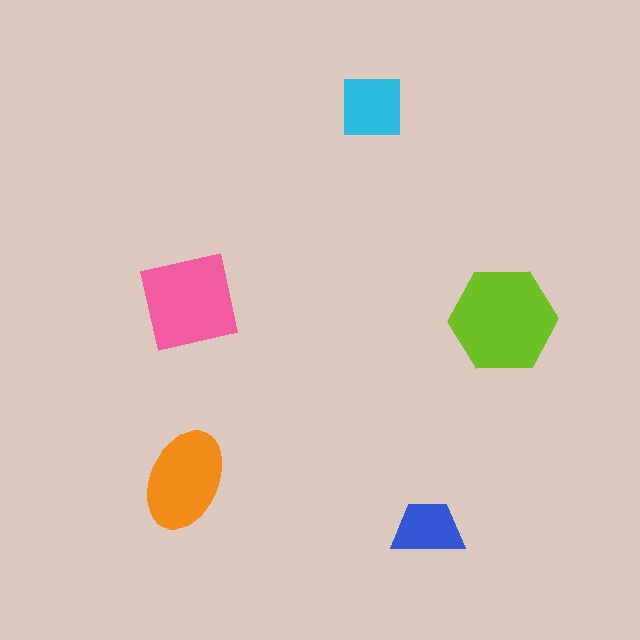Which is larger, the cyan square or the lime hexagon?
The lime hexagon.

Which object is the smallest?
The blue trapezoid.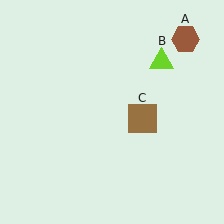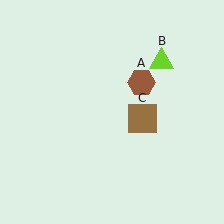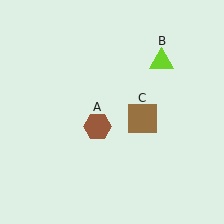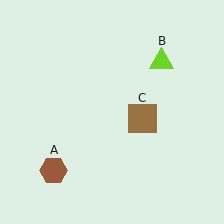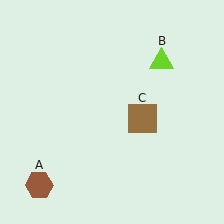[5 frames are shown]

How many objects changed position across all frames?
1 object changed position: brown hexagon (object A).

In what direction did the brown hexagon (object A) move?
The brown hexagon (object A) moved down and to the left.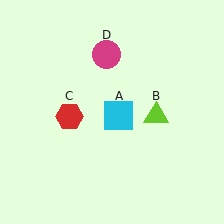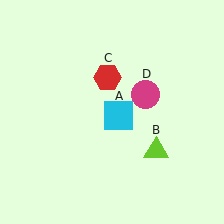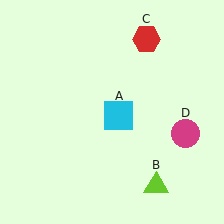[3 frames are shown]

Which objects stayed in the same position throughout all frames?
Cyan square (object A) remained stationary.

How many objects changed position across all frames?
3 objects changed position: lime triangle (object B), red hexagon (object C), magenta circle (object D).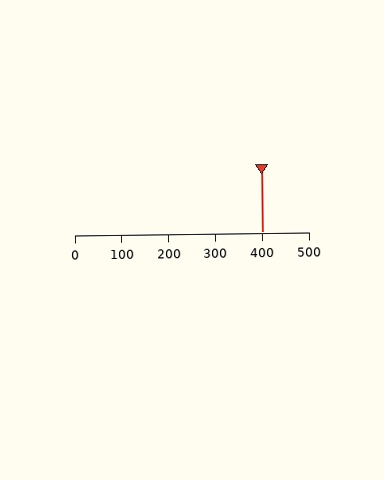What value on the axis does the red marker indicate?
The marker indicates approximately 400.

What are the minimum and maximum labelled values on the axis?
The axis runs from 0 to 500.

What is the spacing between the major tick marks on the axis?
The major ticks are spaced 100 apart.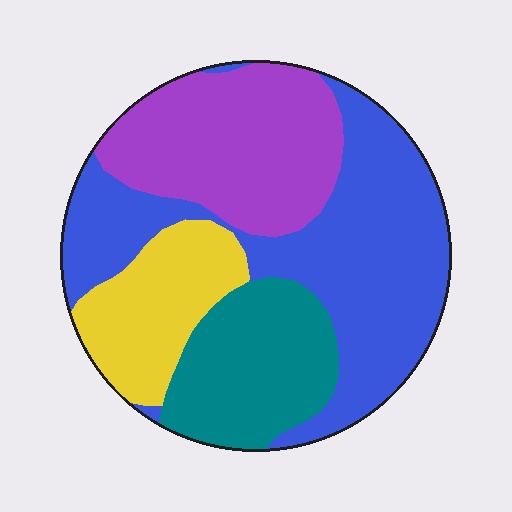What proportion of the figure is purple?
Purple covers 26% of the figure.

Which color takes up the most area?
Blue, at roughly 40%.